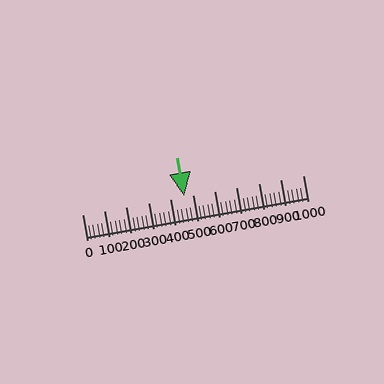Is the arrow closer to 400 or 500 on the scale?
The arrow is closer to 500.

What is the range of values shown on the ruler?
The ruler shows values from 0 to 1000.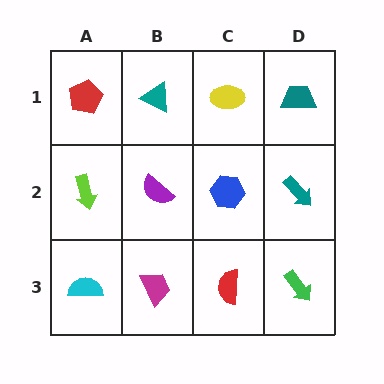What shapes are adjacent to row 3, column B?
A purple semicircle (row 2, column B), a cyan semicircle (row 3, column A), a red semicircle (row 3, column C).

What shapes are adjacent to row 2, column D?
A teal trapezoid (row 1, column D), a green arrow (row 3, column D), a blue hexagon (row 2, column C).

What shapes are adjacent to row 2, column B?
A teal triangle (row 1, column B), a magenta trapezoid (row 3, column B), a lime arrow (row 2, column A), a blue hexagon (row 2, column C).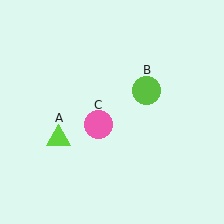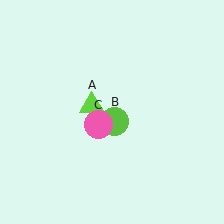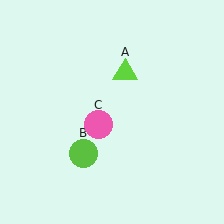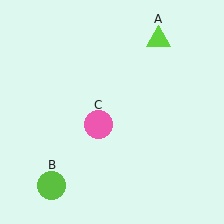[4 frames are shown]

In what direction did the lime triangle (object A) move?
The lime triangle (object A) moved up and to the right.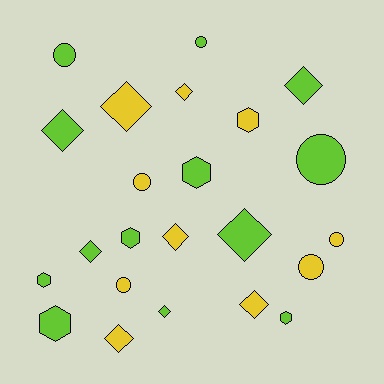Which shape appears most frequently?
Diamond, with 10 objects.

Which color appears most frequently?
Lime, with 13 objects.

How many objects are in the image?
There are 23 objects.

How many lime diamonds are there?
There are 5 lime diamonds.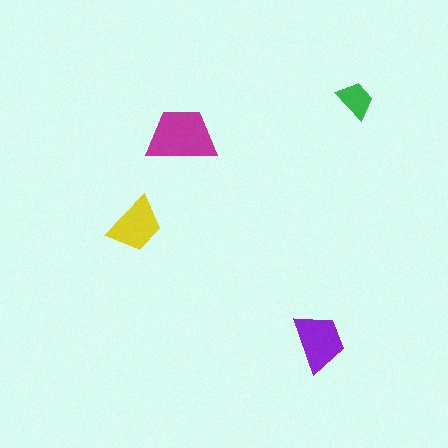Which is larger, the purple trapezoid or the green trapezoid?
The purple one.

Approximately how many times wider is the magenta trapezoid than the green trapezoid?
About 2 times wider.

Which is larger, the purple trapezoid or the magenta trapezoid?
The magenta one.